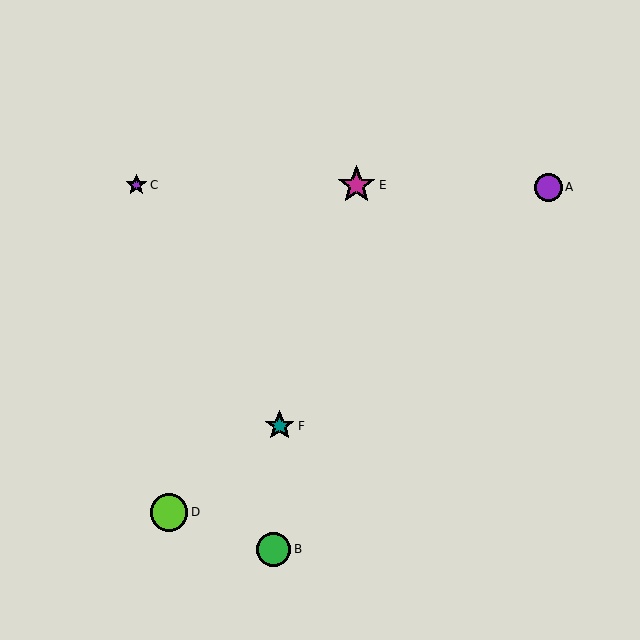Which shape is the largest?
The magenta star (labeled E) is the largest.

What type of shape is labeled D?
Shape D is a lime circle.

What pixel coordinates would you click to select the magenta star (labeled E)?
Click at (356, 185) to select the magenta star E.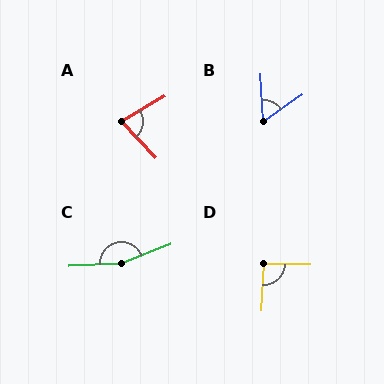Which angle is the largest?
C, at approximately 161 degrees.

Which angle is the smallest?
B, at approximately 58 degrees.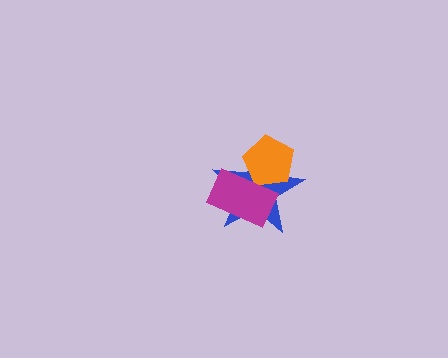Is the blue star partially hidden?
Yes, it is partially covered by another shape.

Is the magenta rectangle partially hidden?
No, no other shape covers it.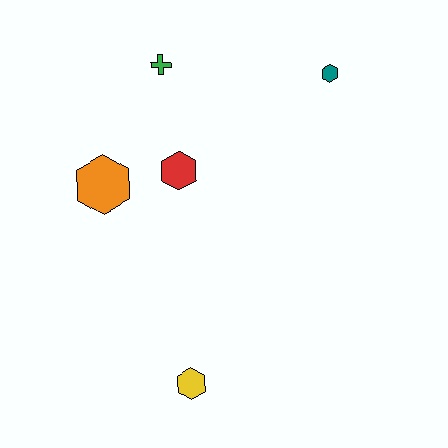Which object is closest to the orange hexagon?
The red hexagon is closest to the orange hexagon.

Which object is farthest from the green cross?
The yellow hexagon is farthest from the green cross.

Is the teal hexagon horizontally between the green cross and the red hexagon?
No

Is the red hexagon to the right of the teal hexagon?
No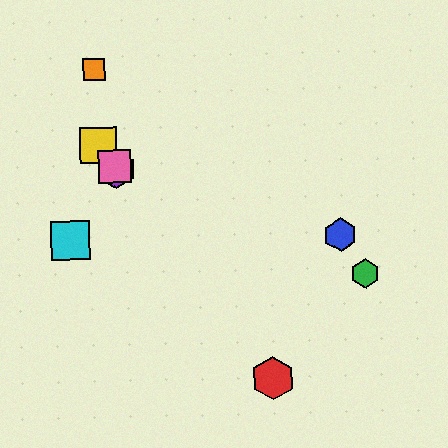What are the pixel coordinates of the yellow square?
The yellow square is at (98, 145).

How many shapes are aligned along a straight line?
4 shapes (the red hexagon, the yellow square, the purple hexagon, the pink square) are aligned along a straight line.